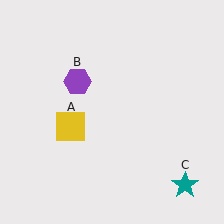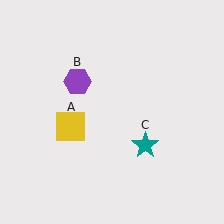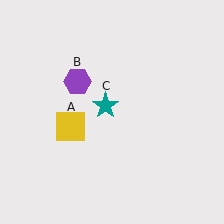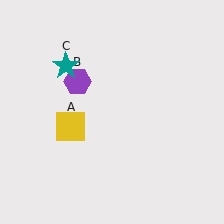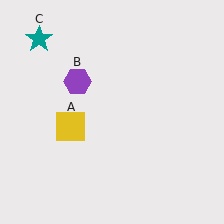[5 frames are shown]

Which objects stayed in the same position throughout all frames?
Yellow square (object A) and purple hexagon (object B) remained stationary.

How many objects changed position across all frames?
1 object changed position: teal star (object C).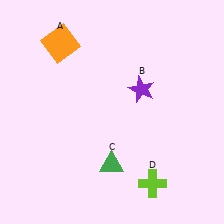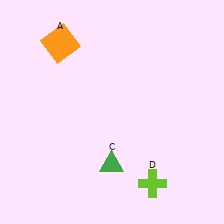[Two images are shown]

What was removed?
The purple star (B) was removed in Image 2.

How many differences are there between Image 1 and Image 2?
There is 1 difference between the two images.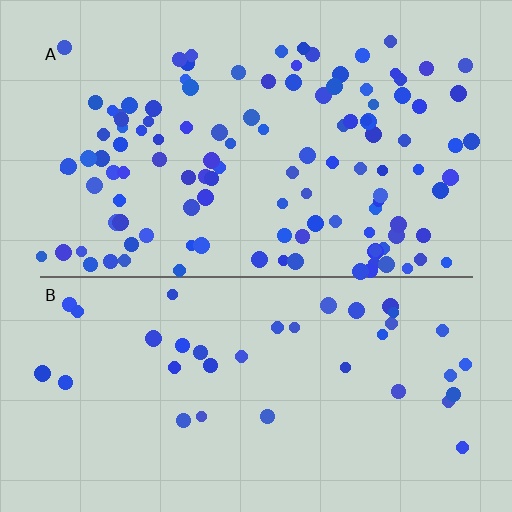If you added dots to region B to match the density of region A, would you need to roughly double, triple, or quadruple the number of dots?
Approximately triple.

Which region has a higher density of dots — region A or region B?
A (the top).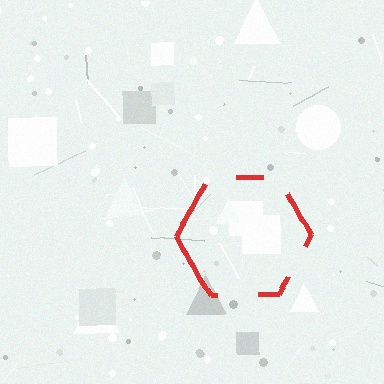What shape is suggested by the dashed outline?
The dashed outline suggests a hexagon.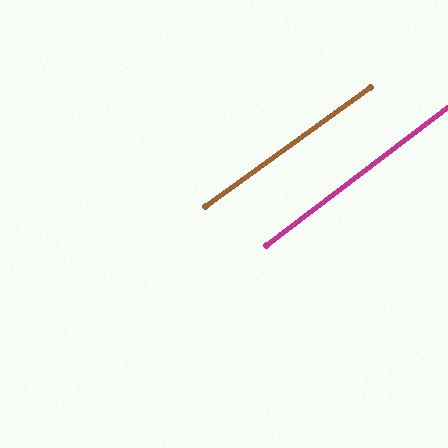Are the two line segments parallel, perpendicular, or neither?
Parallel — their directions differ by only 1.4°.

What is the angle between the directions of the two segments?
Approximately 1 degree.